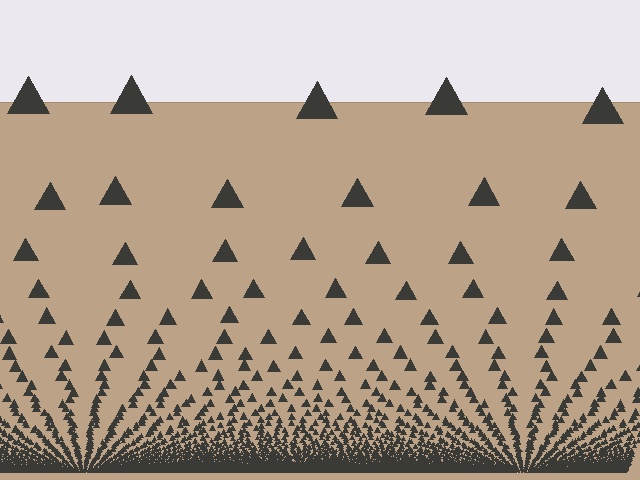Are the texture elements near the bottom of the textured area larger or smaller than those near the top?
Smaller. The gradient is inverted — elements near the bottom are smaller and denser.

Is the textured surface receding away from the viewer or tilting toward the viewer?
The surface appears to tilt toward the viewer. Texture elements get larger and sparser toward the top.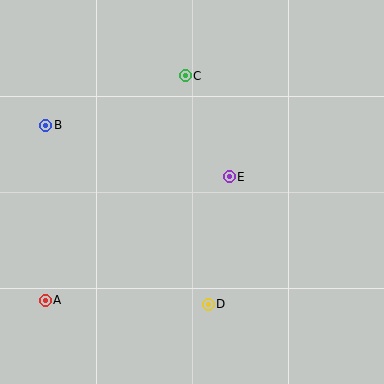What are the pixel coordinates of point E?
Point E is at (229, 177).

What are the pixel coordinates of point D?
Point D is at (208, 304).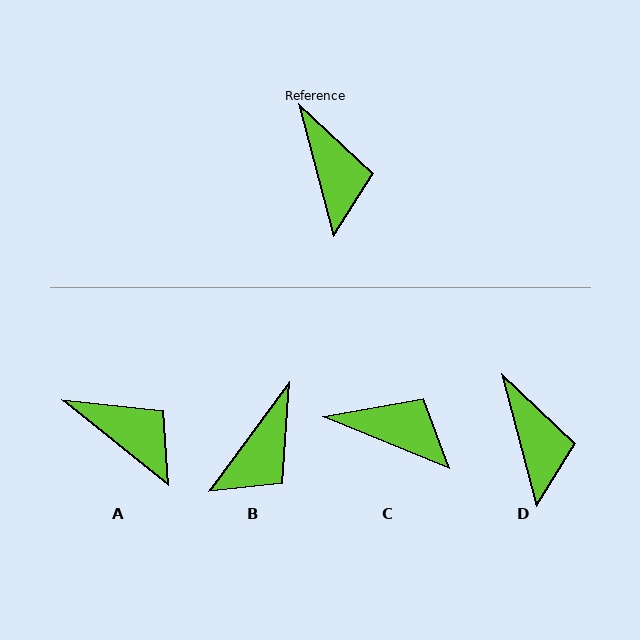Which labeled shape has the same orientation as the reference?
D.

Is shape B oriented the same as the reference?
No, it is off by about 51 degrees.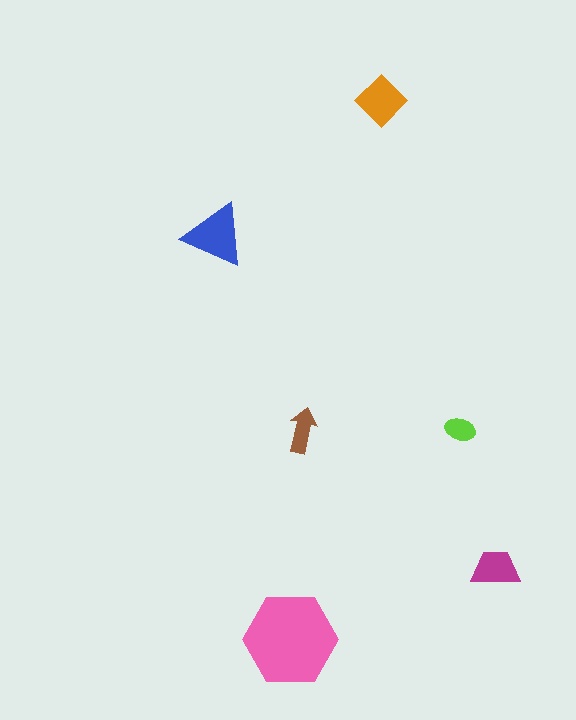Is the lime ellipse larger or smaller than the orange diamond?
Smaller.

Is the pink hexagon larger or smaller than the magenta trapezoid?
Larger.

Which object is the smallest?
The lime ellipse.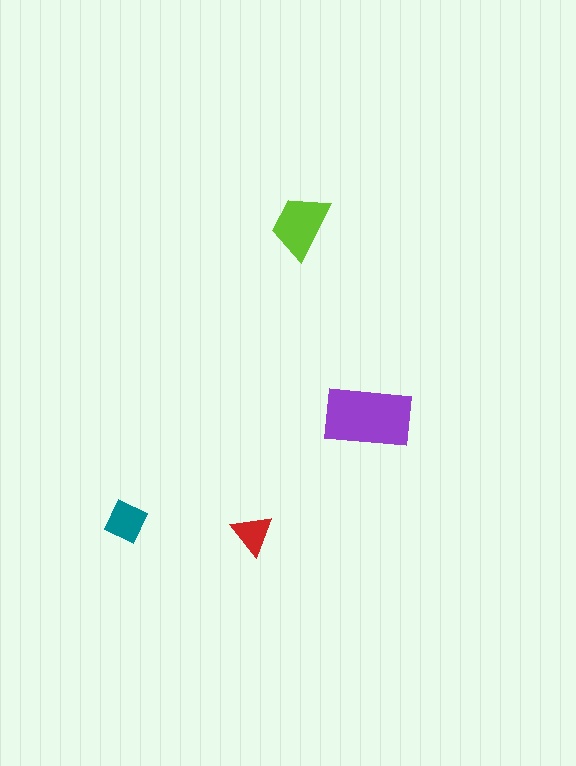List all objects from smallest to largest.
The red triangle, the teal square, the lime trapezoid, the purple rectangle.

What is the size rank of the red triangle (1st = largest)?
4th.